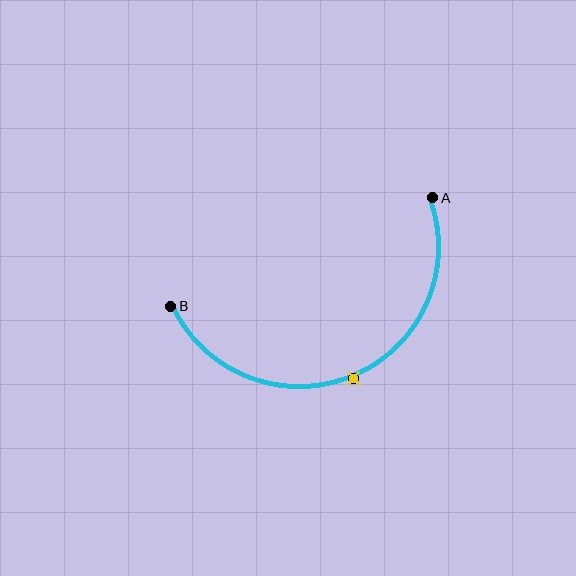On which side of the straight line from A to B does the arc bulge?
The arc bulges below the straight line connecting A and B.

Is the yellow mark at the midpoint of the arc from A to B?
Yes. The yellow mark lies on the arc at equal arc-length from both A and B — it is the arc midpoint.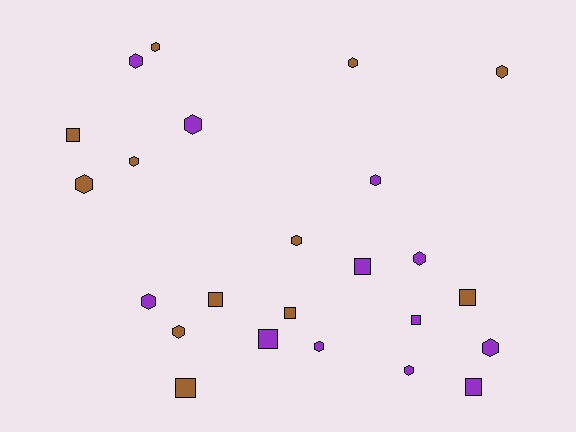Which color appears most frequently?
Brown, with 12 objects.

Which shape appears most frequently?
Hexagon, with 15 objects.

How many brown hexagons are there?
There are 7 brown hexagons.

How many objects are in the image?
There are 24 objects.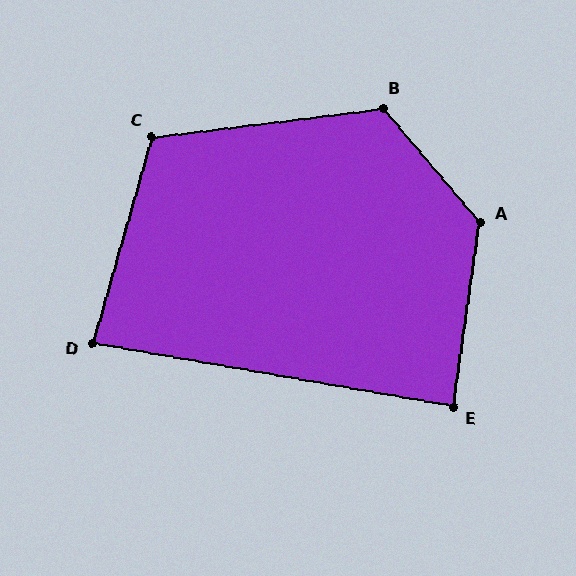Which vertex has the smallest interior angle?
D, at approximately 84 degrees.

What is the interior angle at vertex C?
Approximately 113 degrees (obtuse).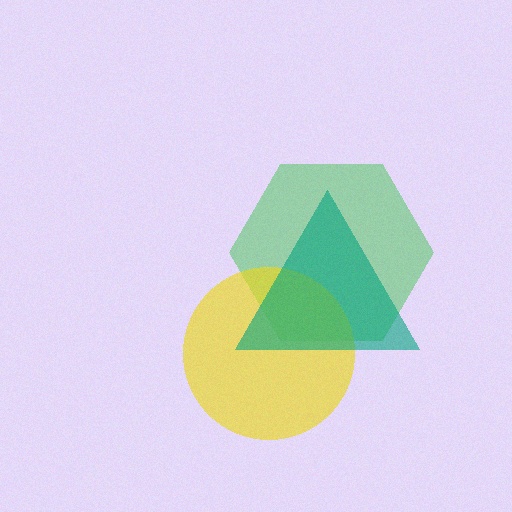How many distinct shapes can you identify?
There are 3 distinct shapes: a green hexagon, a yellow circle, a teal triangle.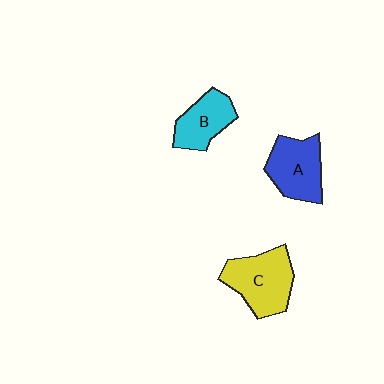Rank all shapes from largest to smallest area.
From largest to smallest: C (yellow), A (blue), B (cyan).